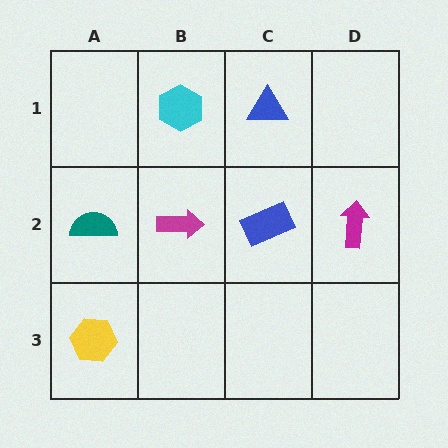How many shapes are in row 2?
4 shapes.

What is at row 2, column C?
A blue rectangle.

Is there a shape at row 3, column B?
No, that cell is empty.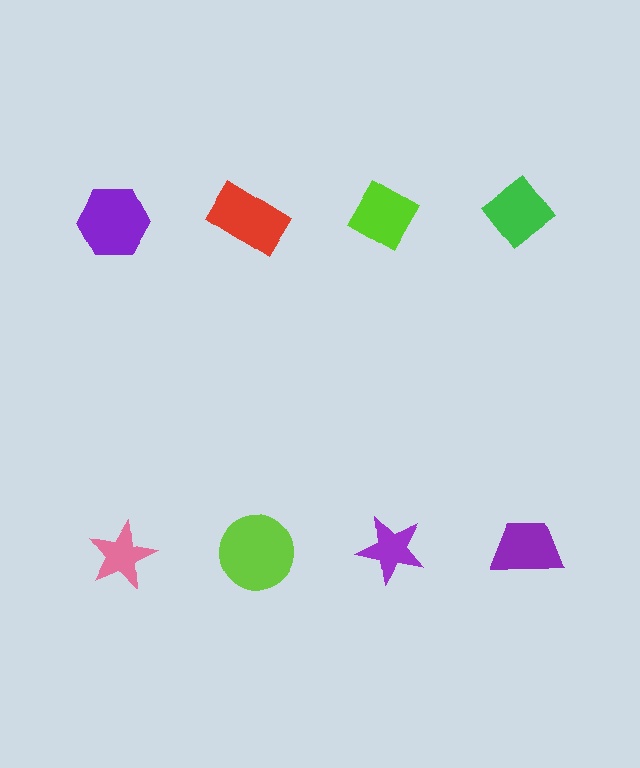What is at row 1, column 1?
A purple hexagon.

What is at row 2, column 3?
A purple star.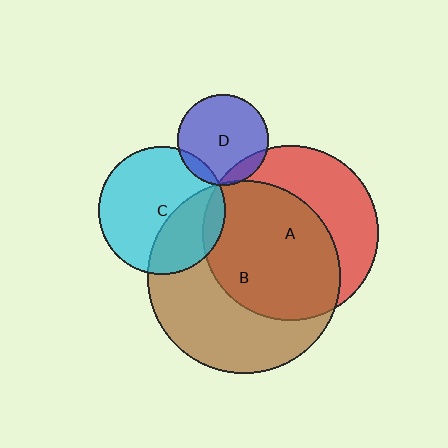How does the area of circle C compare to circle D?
Approximately 2.0 times.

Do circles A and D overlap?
Yes.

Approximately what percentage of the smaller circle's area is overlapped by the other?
Approximately 15%.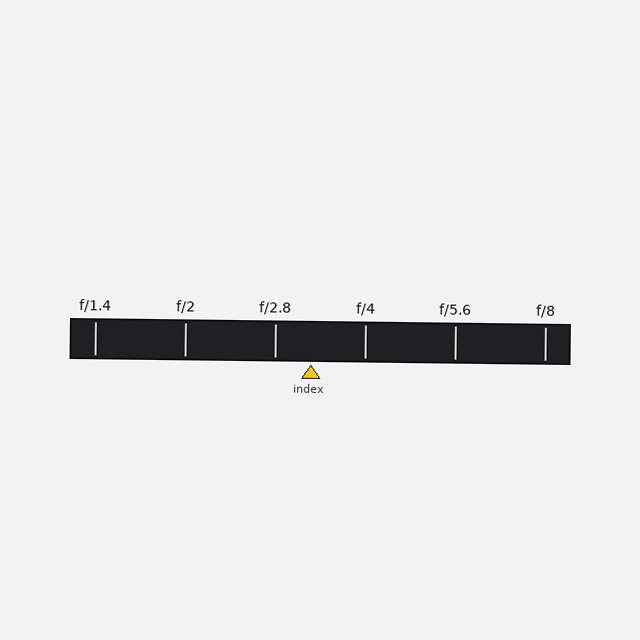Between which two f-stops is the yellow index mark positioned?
The index mark is between f/2.8 and f/4.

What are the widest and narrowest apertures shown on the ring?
The widest aperture shown is f/1.4 and the narrowest is f/8.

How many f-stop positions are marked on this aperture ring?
There are 6 f-stop positions marked.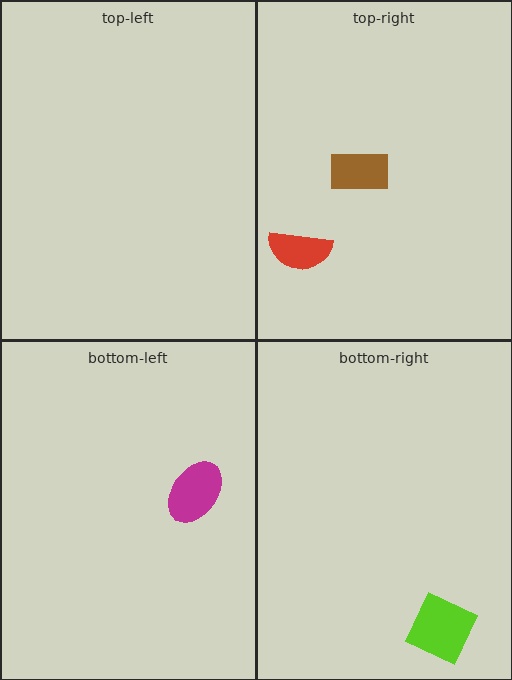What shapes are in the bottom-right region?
The lime diamond.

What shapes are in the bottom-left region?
The magenta ellipse.